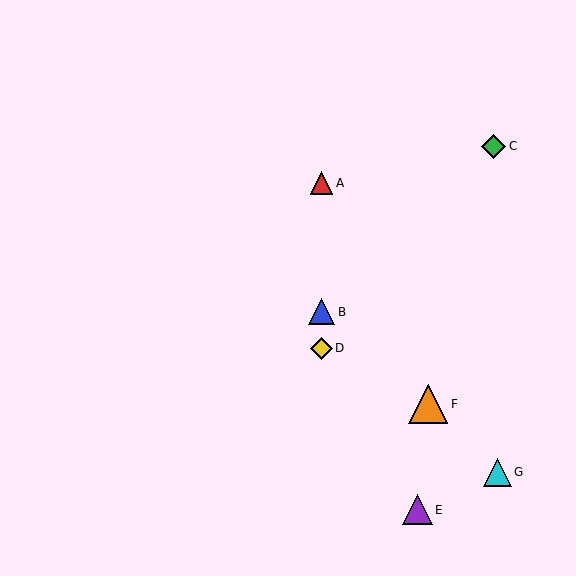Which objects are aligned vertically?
Objects A, B, D are aligned vertically.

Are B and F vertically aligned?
No, B is at x≈322 and F is at x≈428.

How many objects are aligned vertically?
3 objects (A, B, D) are aligned vertically.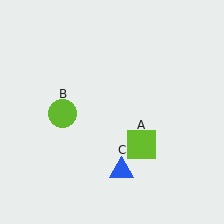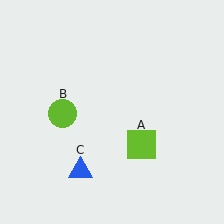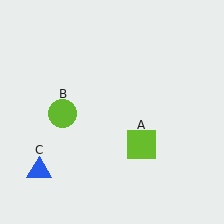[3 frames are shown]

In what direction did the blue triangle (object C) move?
The blue triangle (object C) moved left.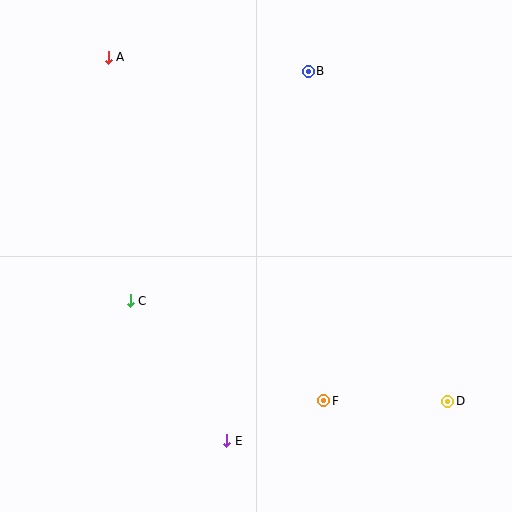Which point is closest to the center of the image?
Point C at (130, 301) is closest to the center.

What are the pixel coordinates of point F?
Point F is at (324, 401).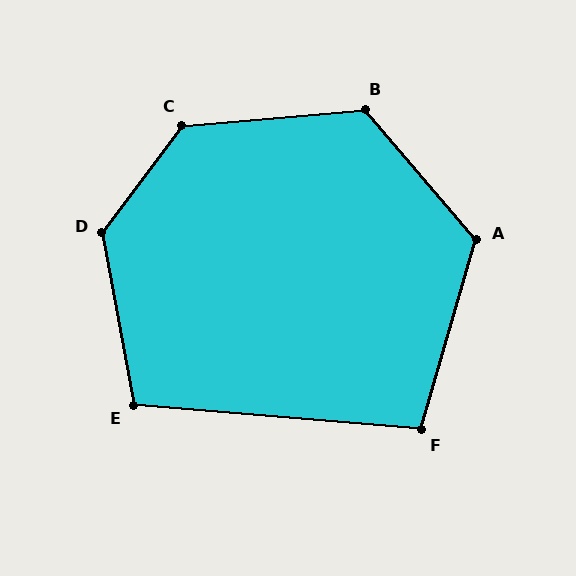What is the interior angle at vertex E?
Approximately 105 degrees (obtuse).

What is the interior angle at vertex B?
Approximately 126 degrees (obtuse).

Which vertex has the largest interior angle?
D, at approximately 133 degrees.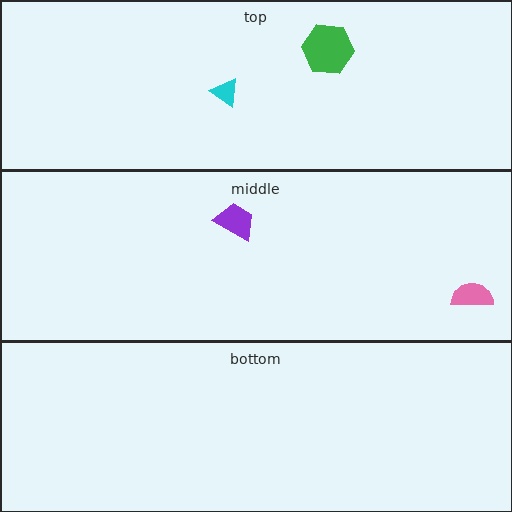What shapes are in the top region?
The cyan triangle, the green hexagon.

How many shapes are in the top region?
2.